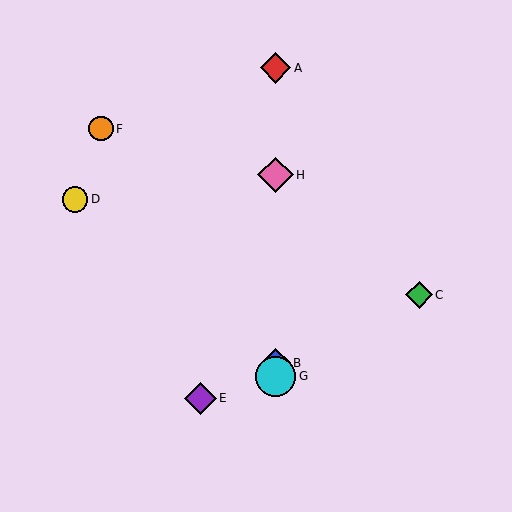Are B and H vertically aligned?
Yes, both are at x≈276.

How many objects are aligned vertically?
4 objects (A, B, G, H) are aligned vertically.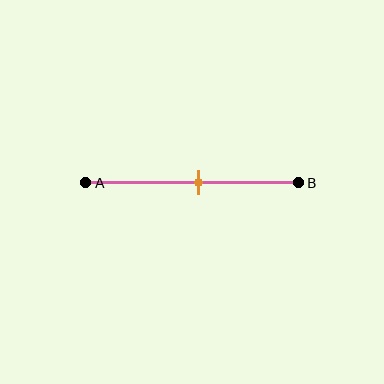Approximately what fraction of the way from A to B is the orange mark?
The orange mark is approximately 55% of the way from A to B.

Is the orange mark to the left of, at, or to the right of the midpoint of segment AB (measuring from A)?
The orange mark is approximately at the midpoint of segment AB.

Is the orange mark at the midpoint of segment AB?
Yes, the mark is approximately at the midpoint.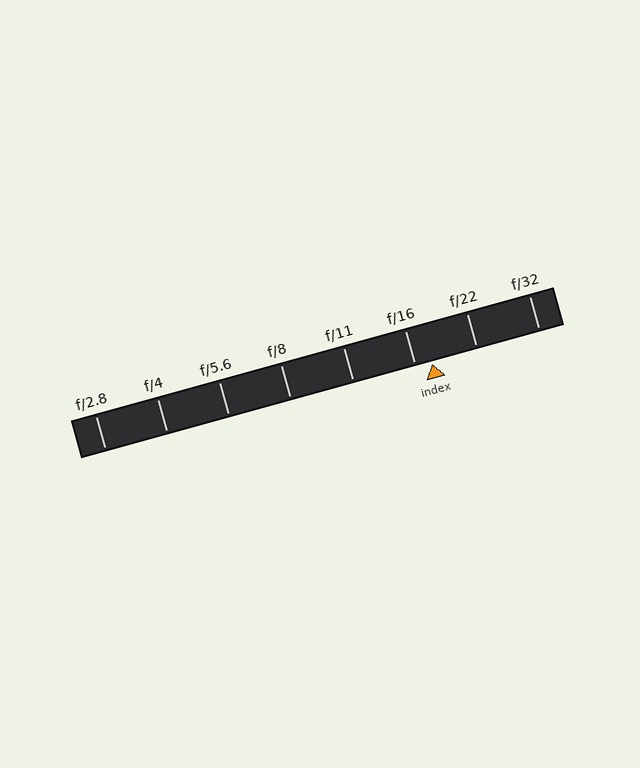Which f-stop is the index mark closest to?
The index mark is closest to f/16.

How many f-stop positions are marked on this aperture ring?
There are 8 f-stop positions marked.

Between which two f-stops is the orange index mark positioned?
The index mark is between f/16 and f/22.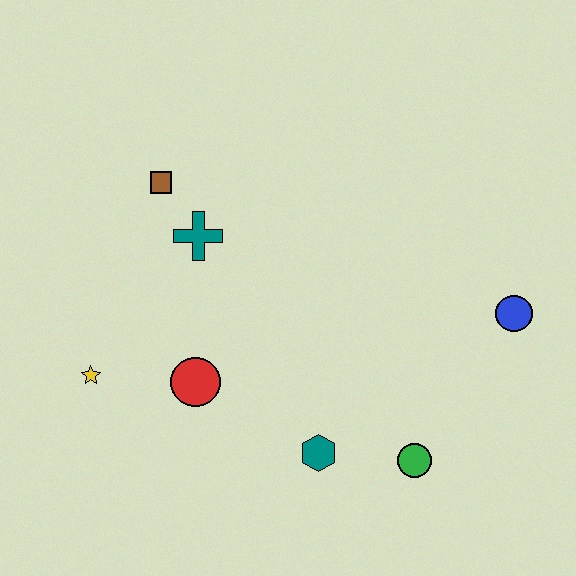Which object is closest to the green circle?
The teal hexagon is closest to the green circle.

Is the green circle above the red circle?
No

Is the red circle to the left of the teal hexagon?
Yes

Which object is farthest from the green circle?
The brown square is farthest from the green circle.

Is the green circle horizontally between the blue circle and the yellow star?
Yes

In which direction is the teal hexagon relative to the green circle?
The teal hexagon is to the left of the green circle.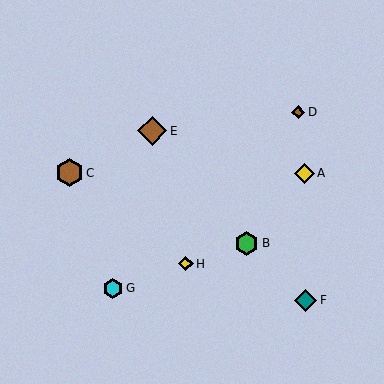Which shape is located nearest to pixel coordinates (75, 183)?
The brown hexagon (labeled C) at (69, 173) is nearest to that location.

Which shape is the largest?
The brown diamond (labeled E) is the largest.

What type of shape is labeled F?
Shape F is a teal diamond.